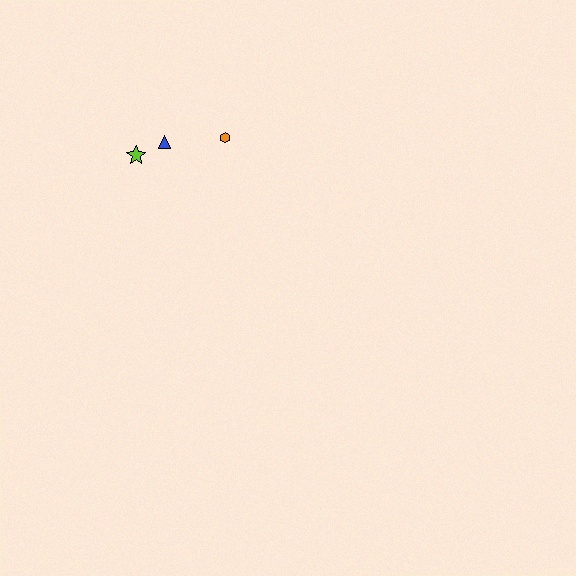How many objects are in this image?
There are 3 objects.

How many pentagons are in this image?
There are no pentagons.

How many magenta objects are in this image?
There are no magenta objects.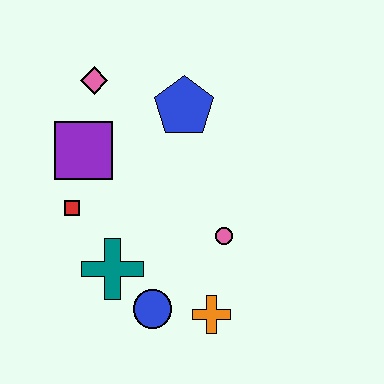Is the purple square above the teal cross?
Yes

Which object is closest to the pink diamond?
The purple square is closest to the pink diamond.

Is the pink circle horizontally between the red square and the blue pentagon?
No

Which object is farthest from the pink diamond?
The orange cross is farthest from the pink diamond.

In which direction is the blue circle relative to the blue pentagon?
The blue circle is below the blue pentagon.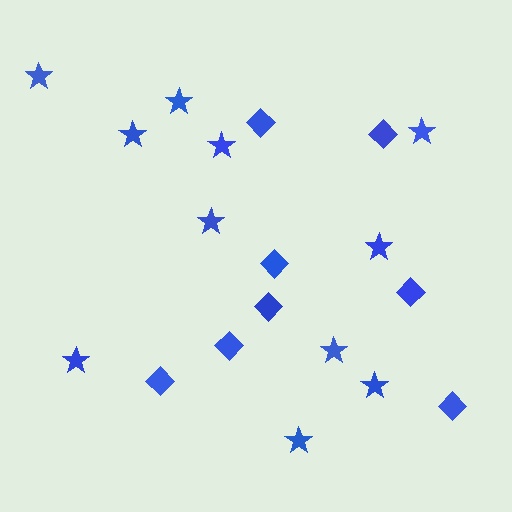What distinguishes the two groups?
There are 2 groups: one group of diamonds (8) and one group of stars (11).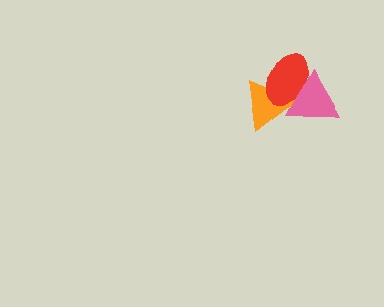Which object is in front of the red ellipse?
The pink triangle is in front of the red ellipse.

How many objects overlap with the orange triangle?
2 objects overlap with the orange triangle.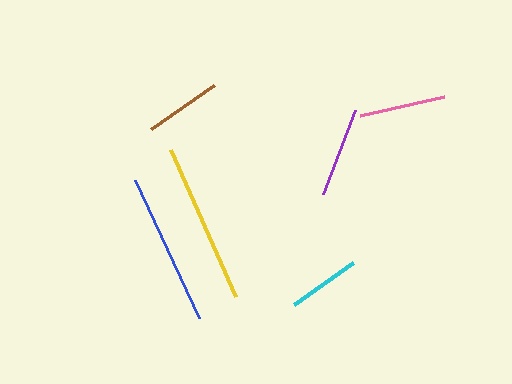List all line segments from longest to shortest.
From longest to shortest: yellow, blue, purple, pink, brown, cyan.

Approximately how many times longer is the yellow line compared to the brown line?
The yellow line is approximately 2.1 times the length of the brown line.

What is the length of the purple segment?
The purple segment is approximately 90 pixels long.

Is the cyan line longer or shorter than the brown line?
The brown line is longer than the cyan line.